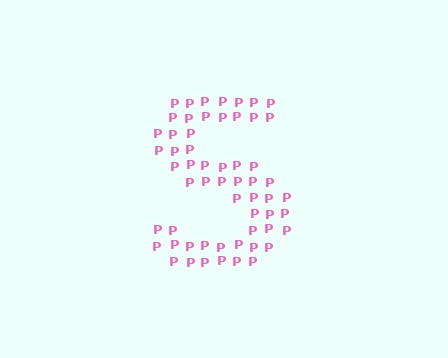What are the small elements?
The small elements are letter P's.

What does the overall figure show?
The overall figure shows the letter S.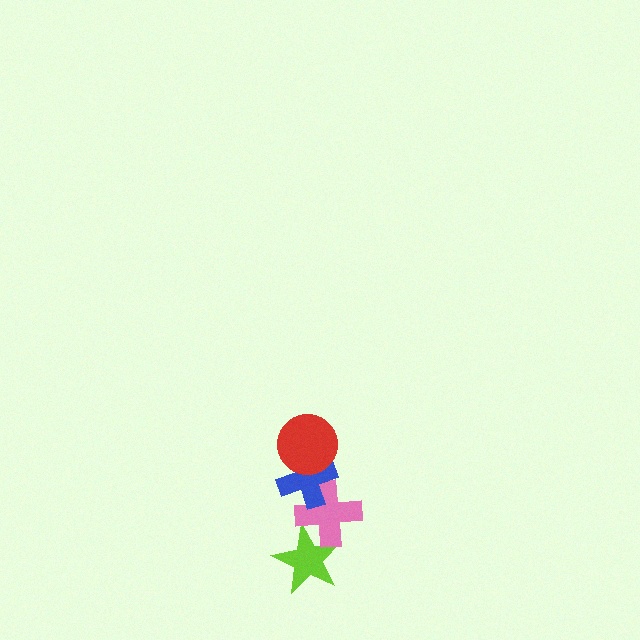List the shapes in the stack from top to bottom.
From top to bottom: the red circle, the blue cross, the pink cross, the lime star.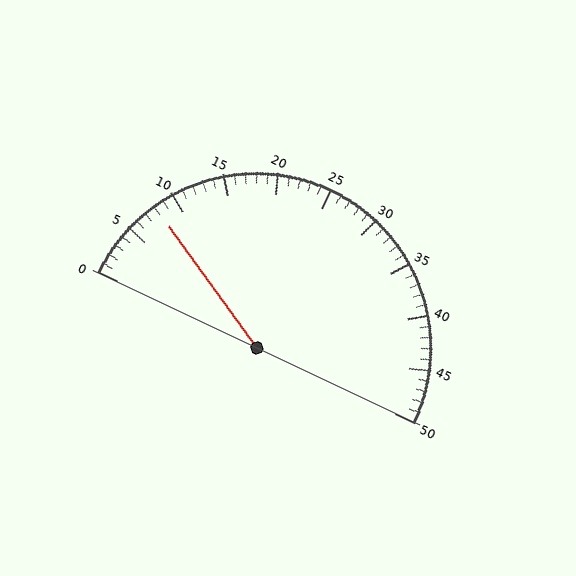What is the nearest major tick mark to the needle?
The nearest major tick mark is 10.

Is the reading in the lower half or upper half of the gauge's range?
The reading is in the lower half of the range (0 to 50).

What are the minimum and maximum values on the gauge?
The gauge ranges from 0 to 50.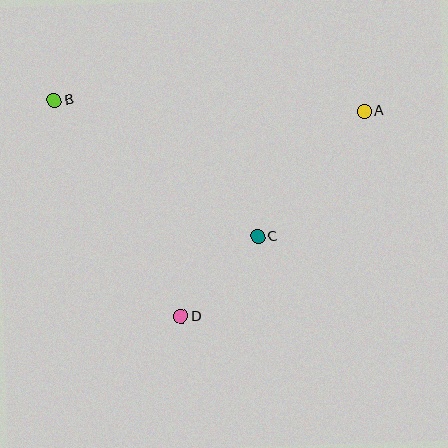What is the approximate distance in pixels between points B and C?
The distance between B and C is approximately 245 pixels.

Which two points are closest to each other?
Points C and D are closest to each other.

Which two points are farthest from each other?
Points A and B are farthest from each other.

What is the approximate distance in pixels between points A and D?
The distance between A and D is approximately 275 pixels.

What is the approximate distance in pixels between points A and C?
The distance between A and C is approximately 165 pixels.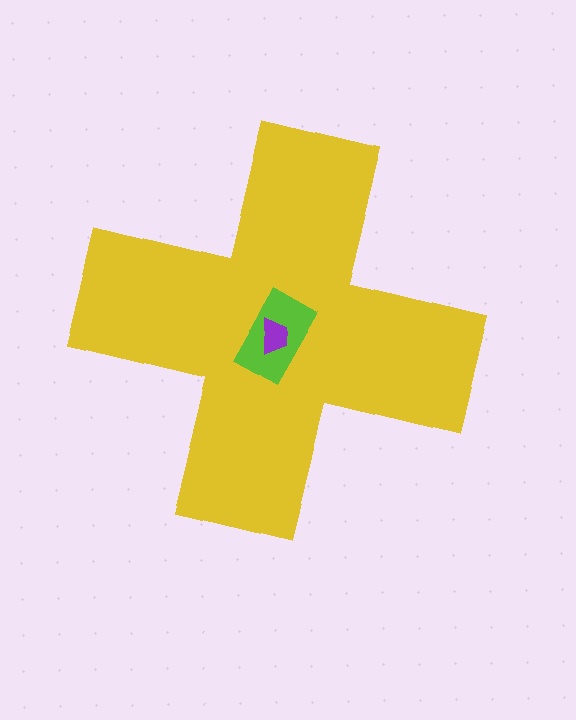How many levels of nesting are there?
3.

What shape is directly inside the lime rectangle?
The purple trapezoid.